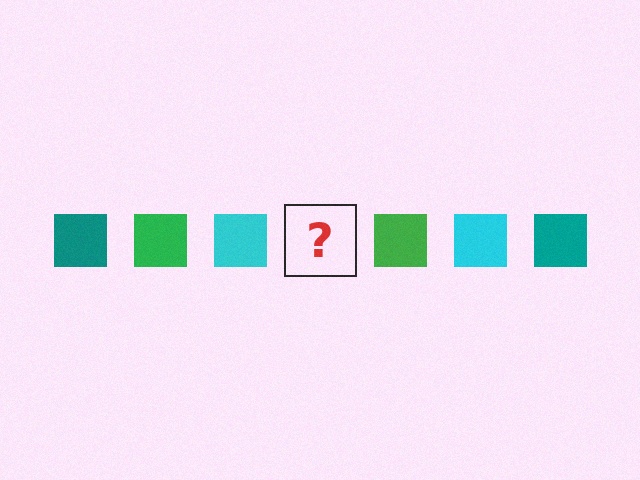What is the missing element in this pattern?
The missing element is a teal square.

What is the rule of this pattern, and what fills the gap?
The rule is that the pattern cycles through teal, green, cyan squares. The gap should be filled with a teal square.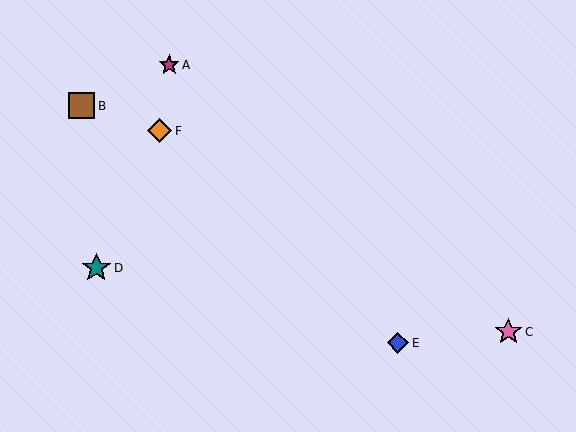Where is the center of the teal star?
The center of the teal star is at (96, 268).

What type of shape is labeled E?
Shape E is a blue diamond.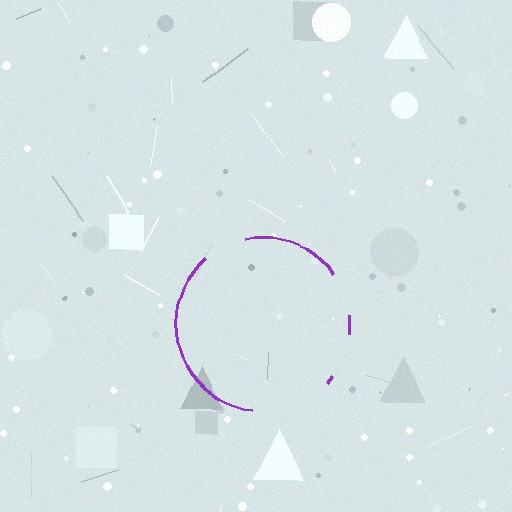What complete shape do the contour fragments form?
The contour fragments form a circle.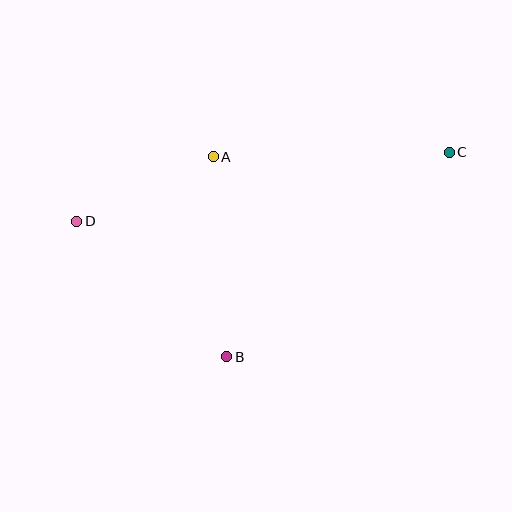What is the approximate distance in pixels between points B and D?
The distance between B and D is approximately 202 pixels.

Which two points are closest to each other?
Points A and D are closest to each other.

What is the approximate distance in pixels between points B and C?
The distance between B and C is approximately 302 pixels.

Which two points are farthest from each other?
Points C and D are farthest from each other.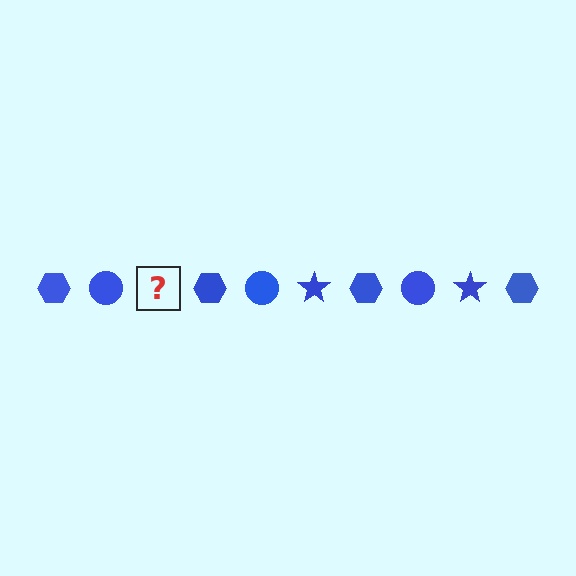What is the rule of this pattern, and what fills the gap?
The rule is that the pattern cycles through hexagon, circle, star shapes in blue. The gap should be filled with a blue star.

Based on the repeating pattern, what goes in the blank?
The blank should be a blue star.